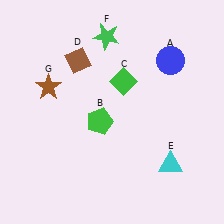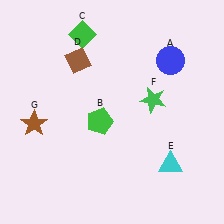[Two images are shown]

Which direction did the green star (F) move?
The green star (F) moved down.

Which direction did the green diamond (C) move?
The green diamond (C) moved up.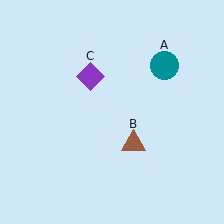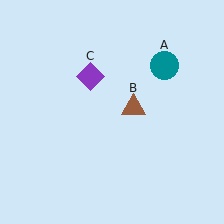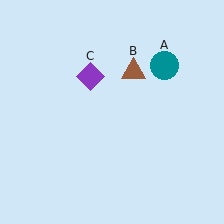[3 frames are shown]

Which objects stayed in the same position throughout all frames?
Teal circle (object A) and purple diamond (object C) remained stationary.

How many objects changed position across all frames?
1 object changed position: brown triangle (object B).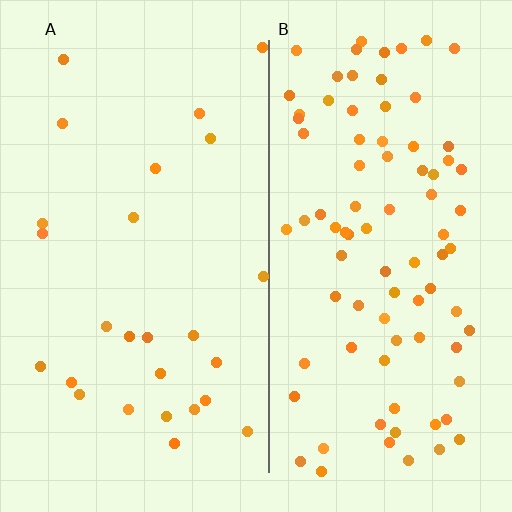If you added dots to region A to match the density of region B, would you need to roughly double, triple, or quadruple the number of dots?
Approximately triple.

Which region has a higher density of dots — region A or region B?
B (the right).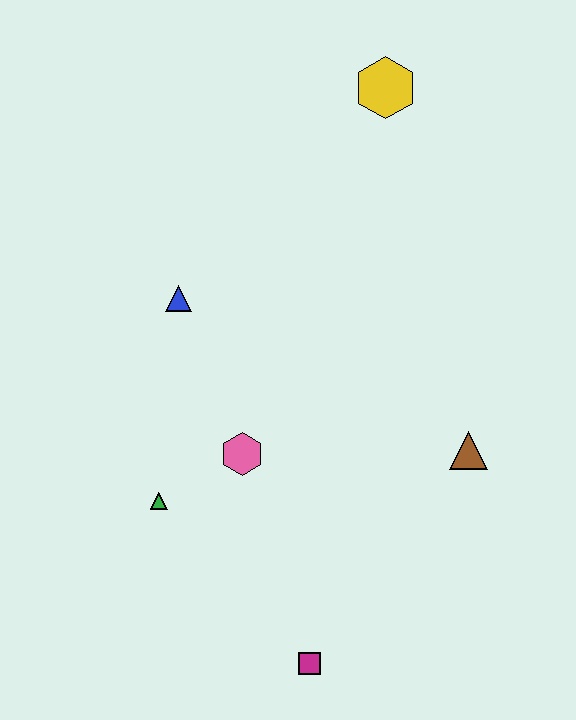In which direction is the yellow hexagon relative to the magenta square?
The yellow hexagon is above the magenta square.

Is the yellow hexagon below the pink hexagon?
No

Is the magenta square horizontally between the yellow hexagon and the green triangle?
Yes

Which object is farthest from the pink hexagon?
The yellow hexagon is farthest from the pink hexagon.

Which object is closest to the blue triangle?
The pink hexagon is closest to the blue triangle.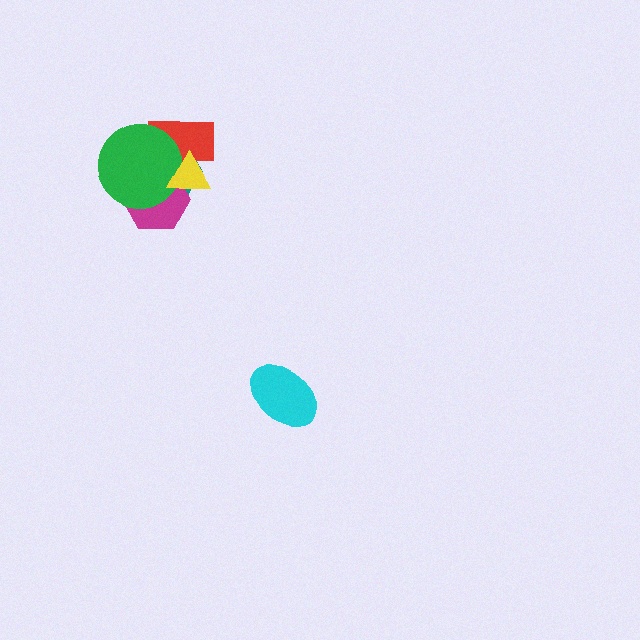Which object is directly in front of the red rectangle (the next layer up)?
The green circle is directly in front of the red rectangle.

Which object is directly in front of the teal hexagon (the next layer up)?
The magenta hexagon is directly in front of the teal hexagon.